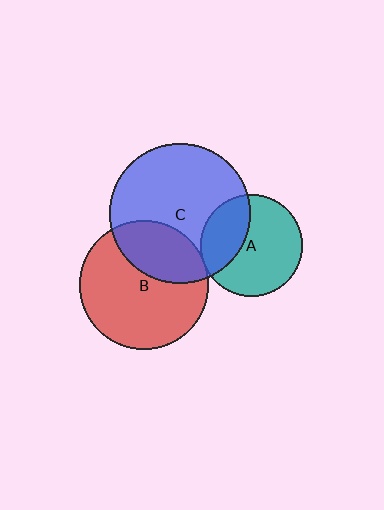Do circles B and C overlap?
Yes.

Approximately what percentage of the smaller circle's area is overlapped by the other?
Approximately 30%.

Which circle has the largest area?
Circle C (blue).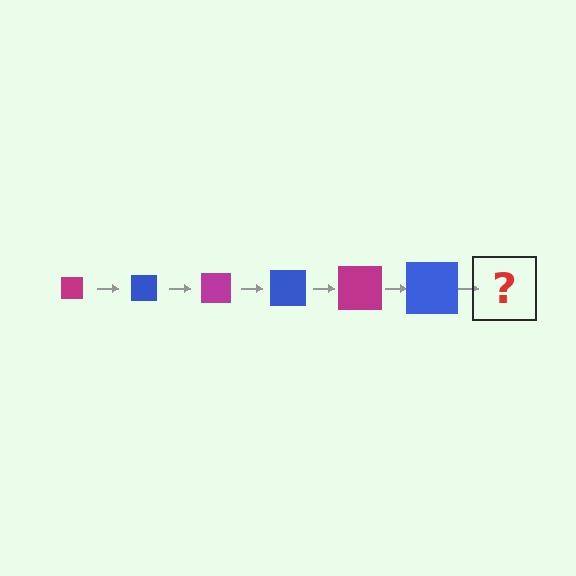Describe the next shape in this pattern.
It should be a magenta square, larger than the previous one.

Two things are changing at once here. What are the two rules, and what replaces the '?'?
The two rules are that the square grows larger each step and the color cycles through magenta and blue. The '?' should be a magenta square, larger than the previous one.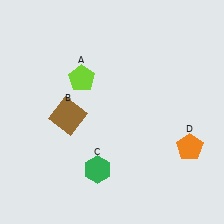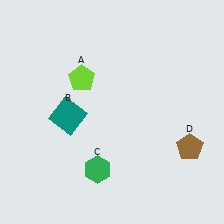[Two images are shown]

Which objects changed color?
B changed from brown to teal. D changed from orange to brown.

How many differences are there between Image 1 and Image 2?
There are 2 differences between the two images.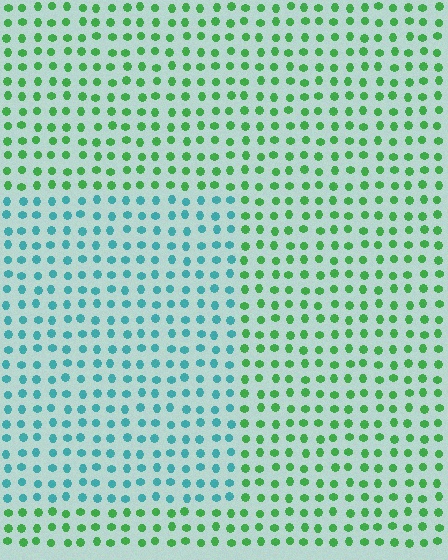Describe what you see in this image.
The image is filled with small green elements in a uniform arrangement. A rectangle-shaped region is visible where the elements are tinted to a slightly different hue, forming a subtle color boundary.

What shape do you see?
I see a rectangle.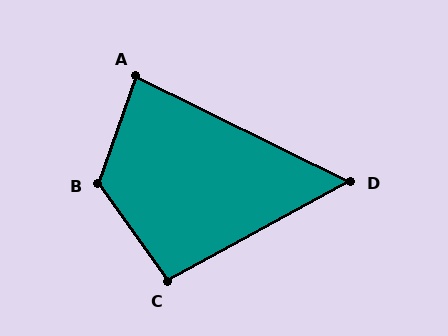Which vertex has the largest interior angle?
B, at approximately 125 degrees.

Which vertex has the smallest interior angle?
D, at approximately 55 degrees.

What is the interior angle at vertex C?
Approximately 97 degrees (obtuse).